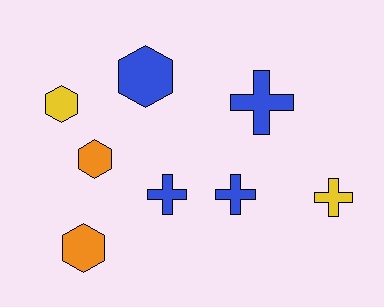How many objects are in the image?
There are 8 objects.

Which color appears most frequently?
Blue, with 4 objects.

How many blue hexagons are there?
There is 1 blue hexagon.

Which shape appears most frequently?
Hexagon, with 4 objects.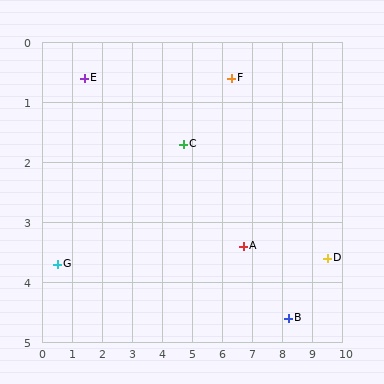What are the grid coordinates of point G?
Point G is at approximately (0.5, 3.7).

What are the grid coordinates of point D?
Point D is at approximately (9.5, 3.6).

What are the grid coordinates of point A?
Point A is at approximately (6.7, 3.4).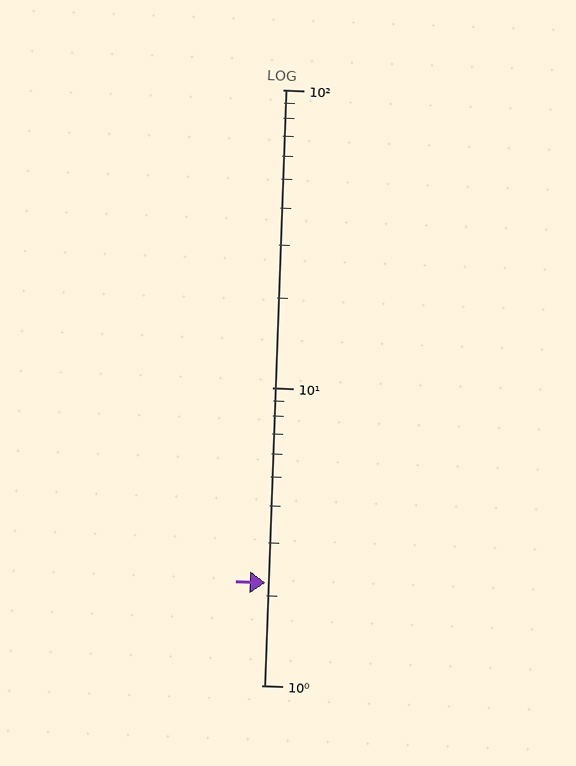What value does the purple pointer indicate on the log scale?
The pointer indicates approximately 2.2.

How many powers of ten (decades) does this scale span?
The scale spans 2 decades, from 1 to 100.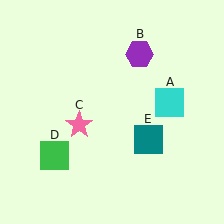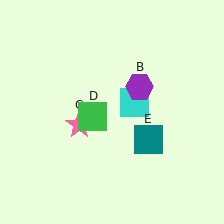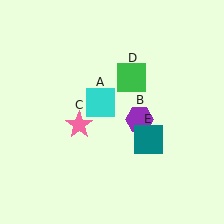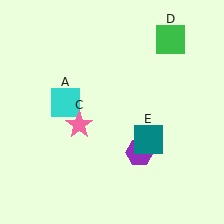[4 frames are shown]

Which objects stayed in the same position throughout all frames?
Pink star (object C) and teal square (object E) remained stationary.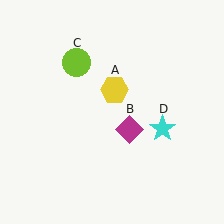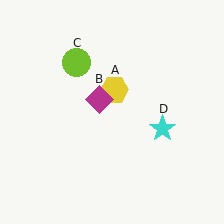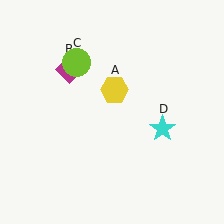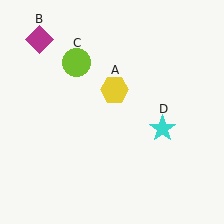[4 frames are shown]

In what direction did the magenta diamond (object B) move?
The magenta diamond (object B) moved up and to the left.